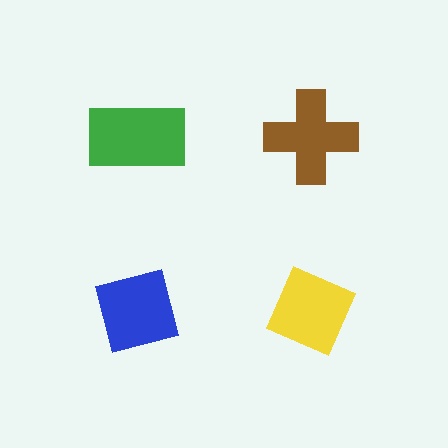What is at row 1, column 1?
A green rectangle.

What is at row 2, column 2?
A yellow diamond.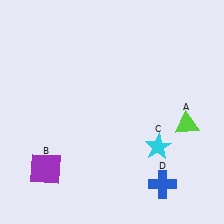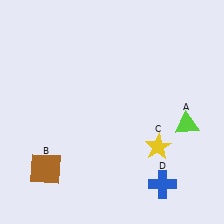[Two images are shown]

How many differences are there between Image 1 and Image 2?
There are 2 differences between the two images.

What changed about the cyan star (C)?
In Image 1, C is cyan. In Image 2, it changed to yellow.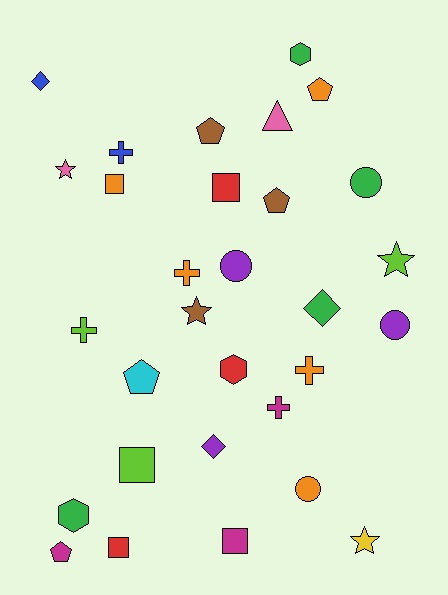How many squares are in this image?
There are 5 squares.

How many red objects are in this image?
There are 3 red objects.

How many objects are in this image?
There are 30 objects.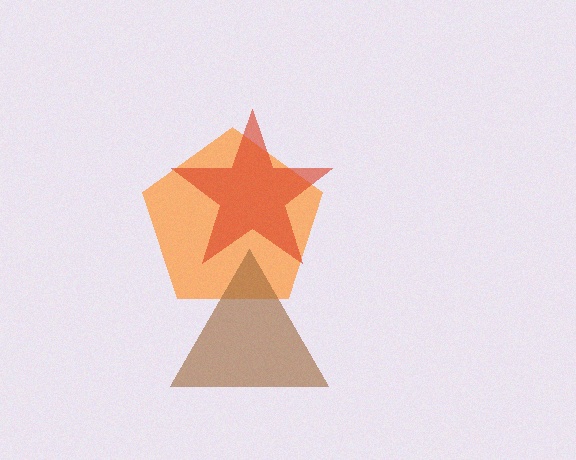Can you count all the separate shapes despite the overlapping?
Yes, there are 3 separate shapes.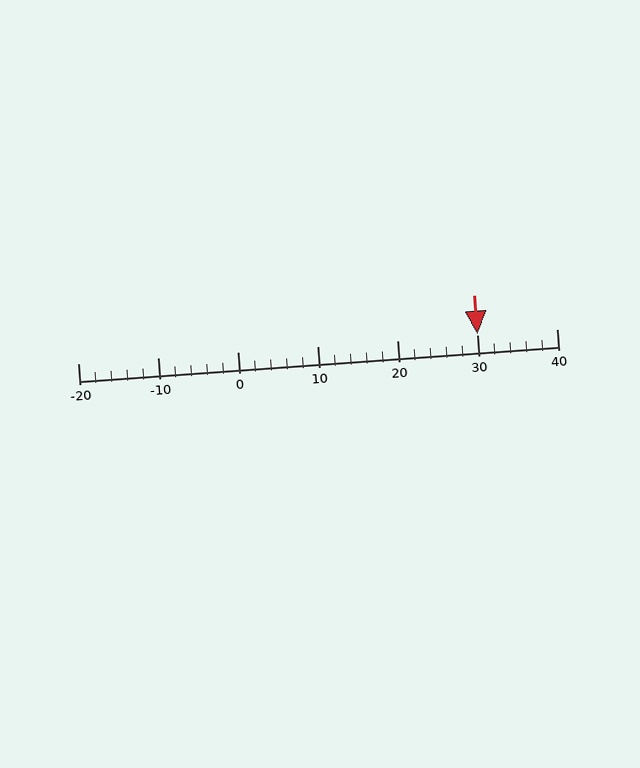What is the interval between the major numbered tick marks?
The major tick marks are spaced 10 units apart.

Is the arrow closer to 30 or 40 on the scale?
The arrow is closer to 30.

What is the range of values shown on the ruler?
The ruler shows values from -20 to 40.